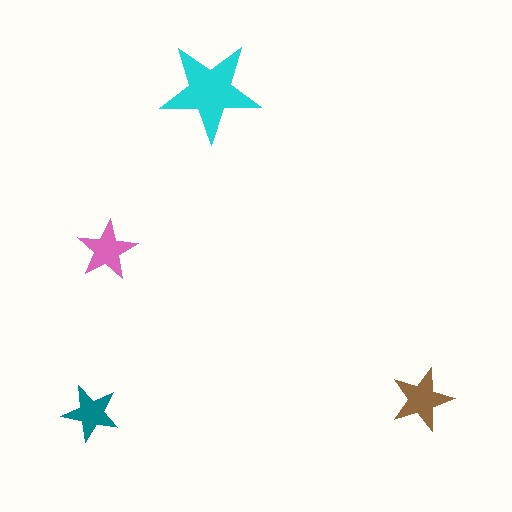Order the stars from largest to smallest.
the cyan one, the brown one, the pink one, the teal one.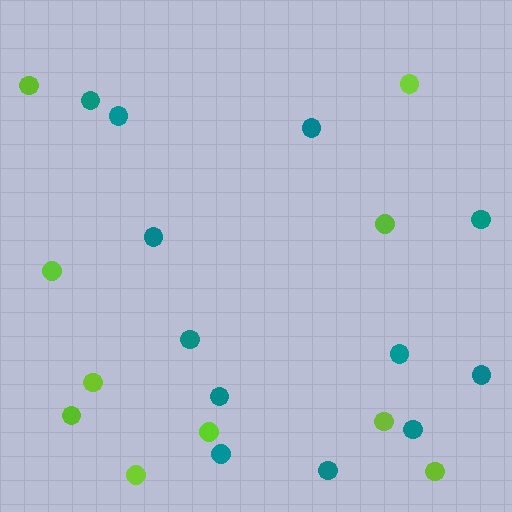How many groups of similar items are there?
There are 2 groups: one group of teal circles (12) and one group of lime circles (10).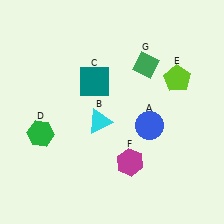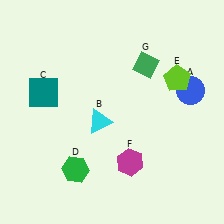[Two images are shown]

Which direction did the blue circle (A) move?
The blue circle (A) moved right.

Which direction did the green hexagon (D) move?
The green hexagon (D) moved down.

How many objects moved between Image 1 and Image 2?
3 objects moved between the two images.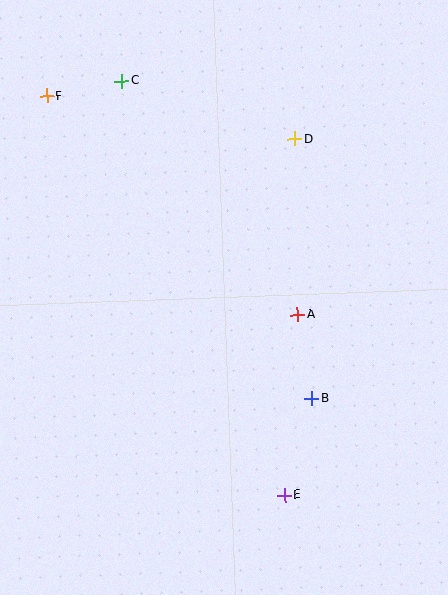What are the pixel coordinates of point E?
Point E is at (284, 495).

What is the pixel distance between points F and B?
The distance between F and B is 402 pixels.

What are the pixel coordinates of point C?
Point C is at (122, 81).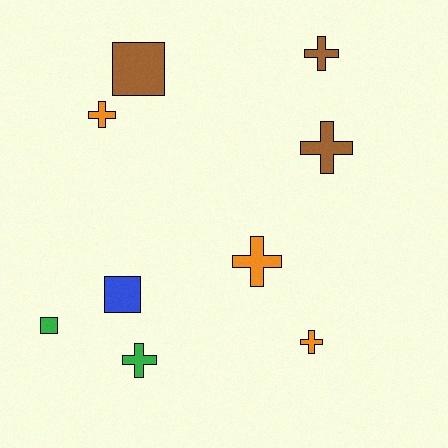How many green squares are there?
There is 1 green square.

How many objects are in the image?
There are 9 objects.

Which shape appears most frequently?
Cross, with 6 objects.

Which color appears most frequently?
Brown, with 3 objects.